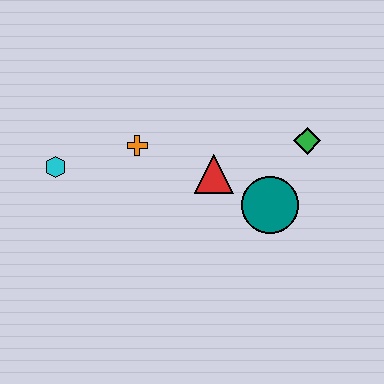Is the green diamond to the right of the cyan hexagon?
Yes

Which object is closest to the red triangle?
The teal circle is closest to the red triangle.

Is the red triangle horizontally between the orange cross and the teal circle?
Yes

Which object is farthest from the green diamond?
The cyan hexagon is farthest from the green diamond.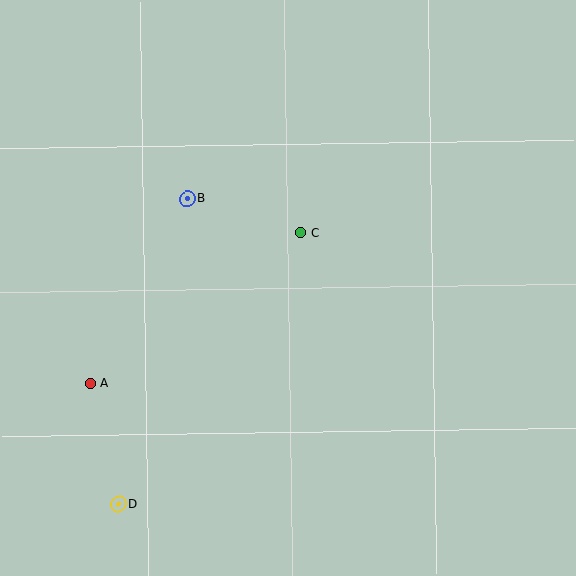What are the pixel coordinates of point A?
Point A is at (90, 383).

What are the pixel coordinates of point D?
Point D is at (118, 504).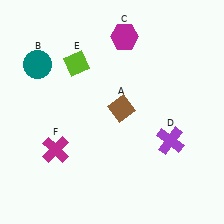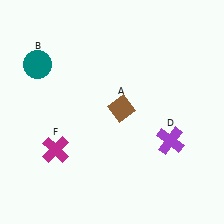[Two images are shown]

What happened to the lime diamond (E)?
The lime diamond (E) was removed in Image 2. It was in the top-left area of Image 1.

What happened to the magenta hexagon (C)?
The magenta hexagon (C) was removed in Image 2. It was in the top-right area of Image 1.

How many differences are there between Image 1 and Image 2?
There are 2 differences between the two images.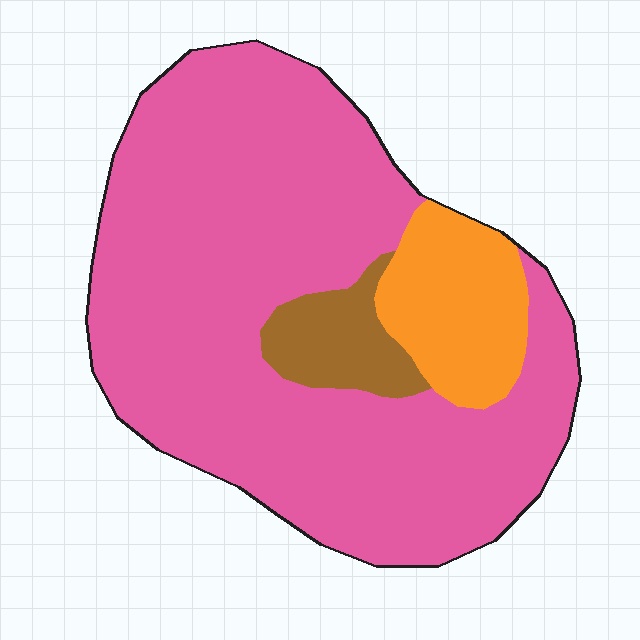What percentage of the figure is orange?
Orange takes up about one eighth (1/8) of the figure.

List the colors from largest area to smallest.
From largest to smallest: pink, orange, brown.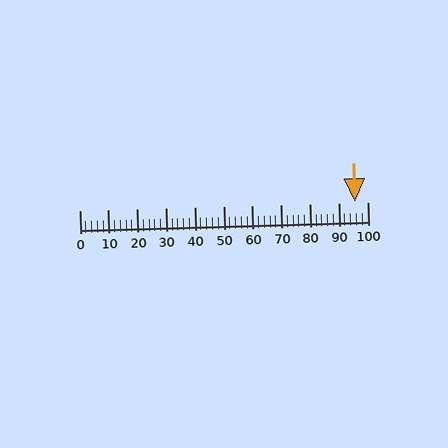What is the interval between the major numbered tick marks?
The major tick marks are spaced 10 units apart.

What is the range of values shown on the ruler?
The ruler shows values from 0 to 100.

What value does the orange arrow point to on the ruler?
The orange arrow points to approximately 96.